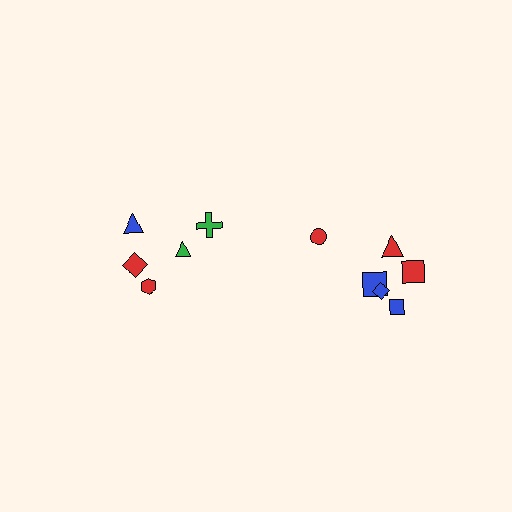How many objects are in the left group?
There are 5 objects.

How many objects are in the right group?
There are 7 objects.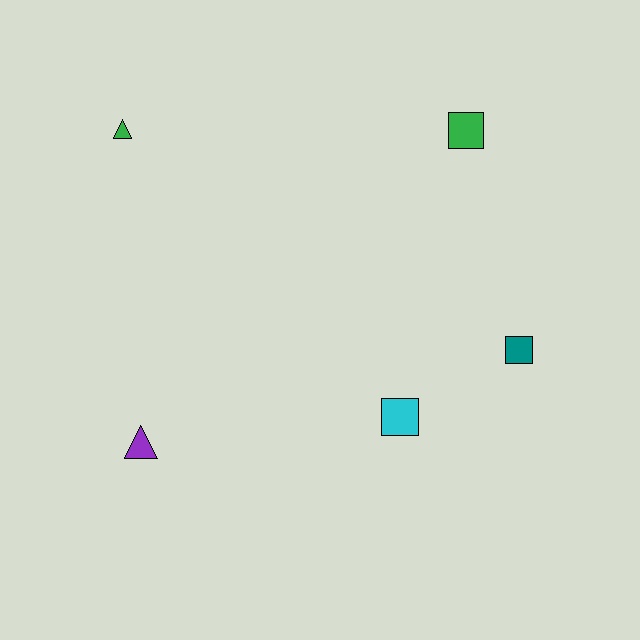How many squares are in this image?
There are 3 squares.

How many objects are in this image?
There are 5 objects.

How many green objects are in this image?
There are 2 green objects.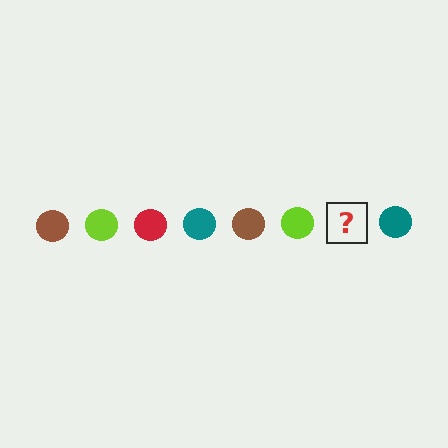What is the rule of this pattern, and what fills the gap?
The rule is that the pattern cycles through brown, lime, red, teal circles. The gap should be filled with a red circle.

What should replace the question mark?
The question mark should be replaced with a red circle.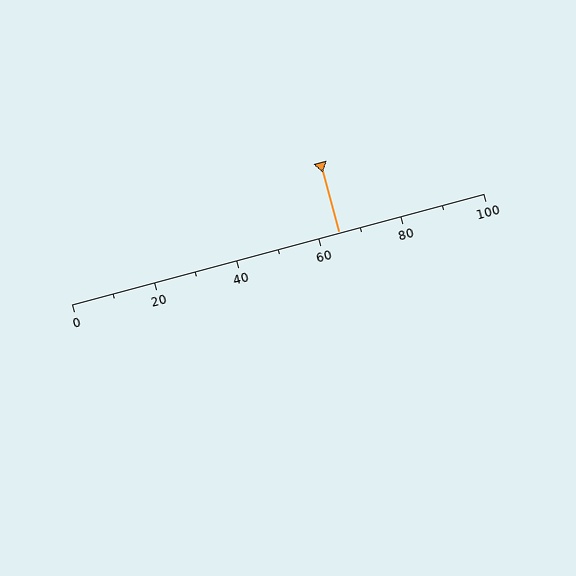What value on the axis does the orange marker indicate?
The marker indicates approximately 65.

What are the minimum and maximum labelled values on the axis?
The axis runs from 0 to 100.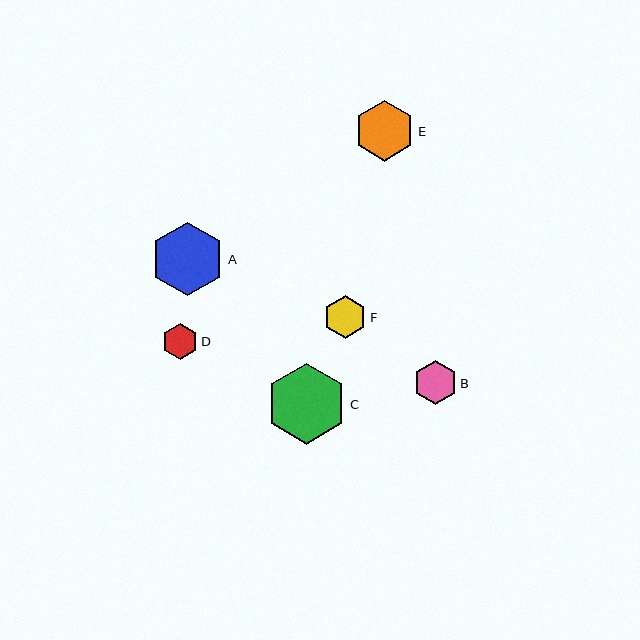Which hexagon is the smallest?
Hexagon D is the smallest with a size of approximately 36 pixels.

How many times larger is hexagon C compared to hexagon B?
Hexagon C is approximately 1.8 times the size of hexagon B.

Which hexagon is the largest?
Hexagon C is the largest with a size of approximately 81 pixels.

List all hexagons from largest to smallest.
From largest to smallest: C, A, E, B, F, D.